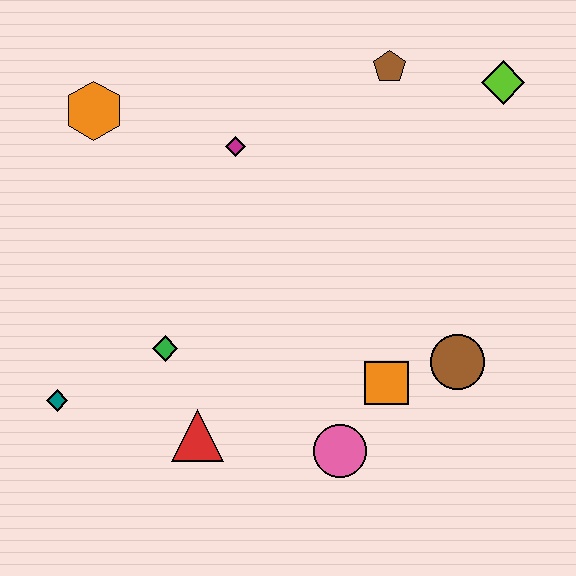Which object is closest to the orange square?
The brown circle is closest to the orange square.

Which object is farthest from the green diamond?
The lime diamond is farthest from the green diamond.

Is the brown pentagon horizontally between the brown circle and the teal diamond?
Yes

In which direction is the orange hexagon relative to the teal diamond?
The orange hexagon is above the teal diamond.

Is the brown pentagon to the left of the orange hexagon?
No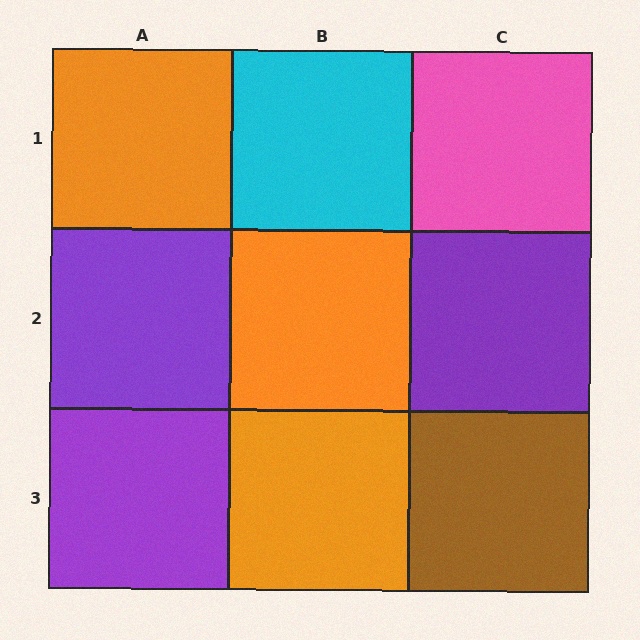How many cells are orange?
3 cells are orange.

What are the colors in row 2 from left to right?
Purple, orange, purple.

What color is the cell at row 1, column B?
Cyan.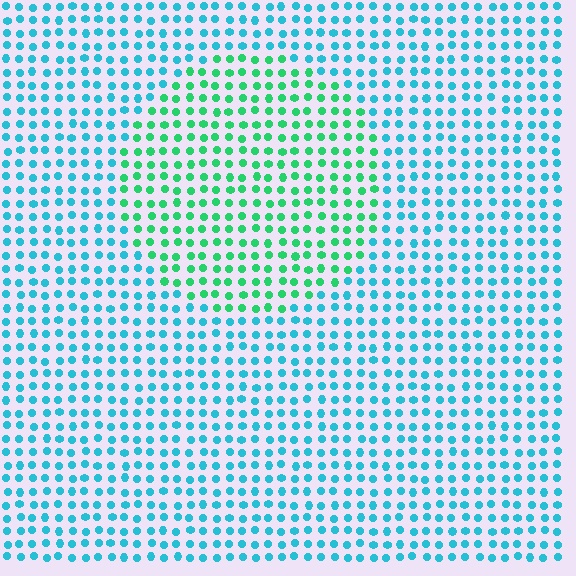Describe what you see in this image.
The image is filled with small cyan elements in a uniform arrangement. A circle-shaped region is visible where the elements are tinted to a slightly different hue, forming a subtle color boundary.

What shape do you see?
I see a circle.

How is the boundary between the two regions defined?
The boundary is defined purely by a slight shift in hue (about 43 degrees). Spacing, size, and orientation are identical on both sides.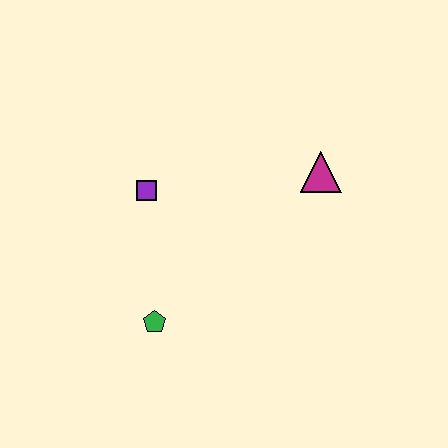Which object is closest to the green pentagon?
The purple square is closest to the green pentagon.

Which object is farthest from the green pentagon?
The magenta triangle is farthest from the green pentagon.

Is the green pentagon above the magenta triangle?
No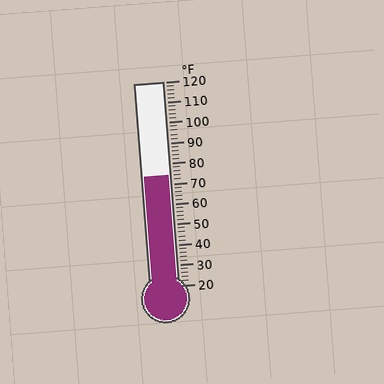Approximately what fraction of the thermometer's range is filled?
The thermometer is filled to approximately 55% of its range.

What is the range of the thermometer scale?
The thermometer scale ranges from 20°F to 120°F.